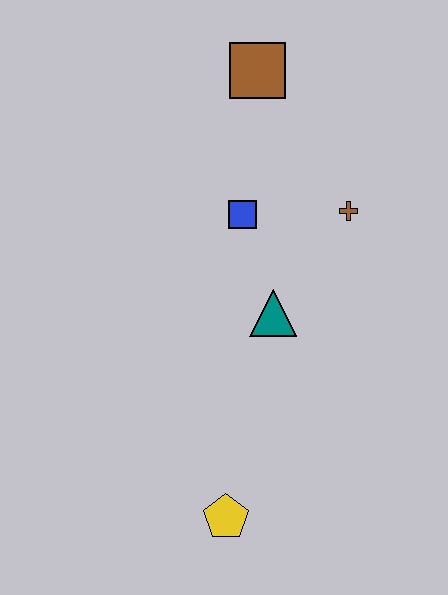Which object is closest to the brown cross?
The blue square is closest to the brown cross.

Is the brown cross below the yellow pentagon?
No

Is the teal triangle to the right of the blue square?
Yes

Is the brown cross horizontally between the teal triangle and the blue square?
No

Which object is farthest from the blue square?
The yellow pentagon is farthest from the blue square.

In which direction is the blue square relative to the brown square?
The blue square is below the brown square.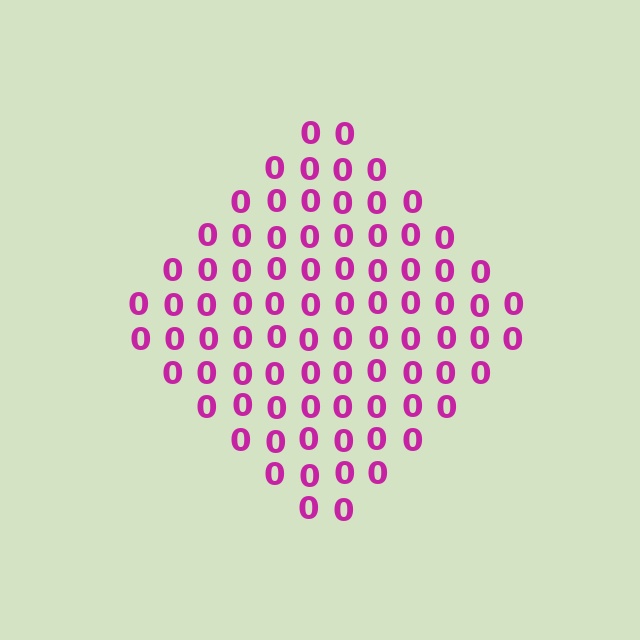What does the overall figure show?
The overall figure shows a diamond.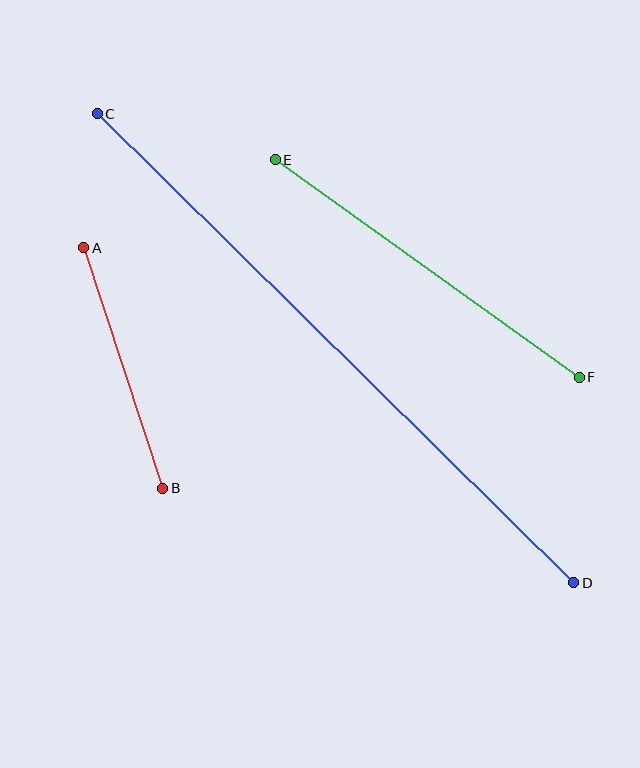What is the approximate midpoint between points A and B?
The midpoint is at approximately (123, 368) pixels.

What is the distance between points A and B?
The distance is approximately 253 pixels.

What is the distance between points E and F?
The distance is approximately 374 pixels.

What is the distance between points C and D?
The distance is approximately 669 pixels.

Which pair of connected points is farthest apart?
Points C and D are farthest apart.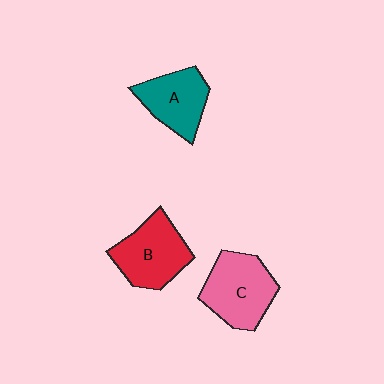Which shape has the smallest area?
Shape A (teal).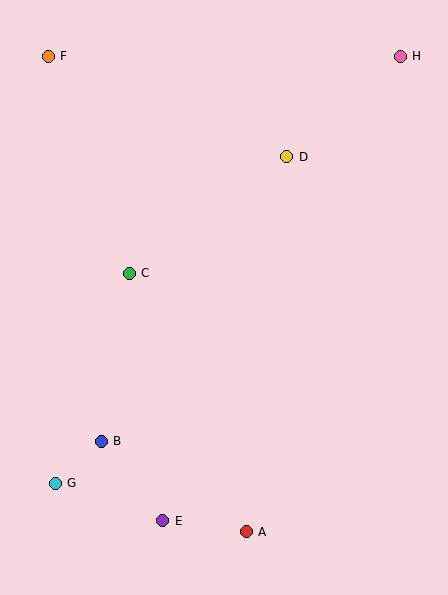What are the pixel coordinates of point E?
Point E is at (163, 521).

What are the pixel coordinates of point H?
Point H is at (400, 56).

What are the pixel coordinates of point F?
Point F is at (48, 56).